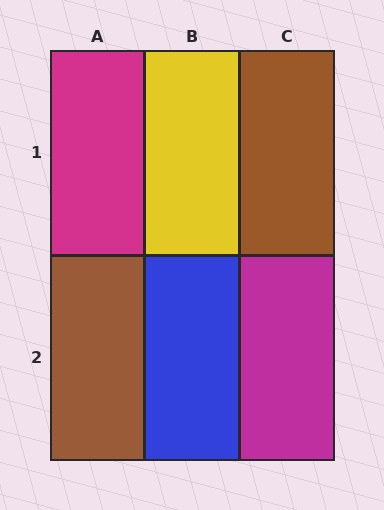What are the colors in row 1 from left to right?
Magenta, yellow, brown.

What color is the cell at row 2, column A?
Brown.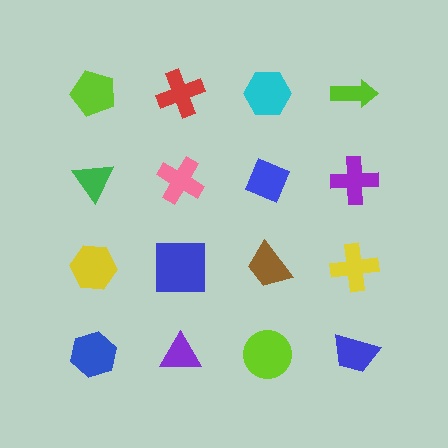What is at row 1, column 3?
A cyan hexagon.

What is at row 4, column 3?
A lime circle.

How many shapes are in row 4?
4 shapes.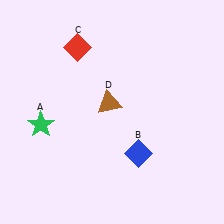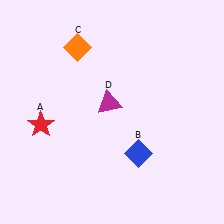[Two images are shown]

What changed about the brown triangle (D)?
In Image 1, D is brown. In Image 2, it changed to magenta.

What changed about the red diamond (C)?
In Image 1, C is red. In Image 2, it changed to orange.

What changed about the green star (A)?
In Image 1, A is green. In Image 2, it changed to red.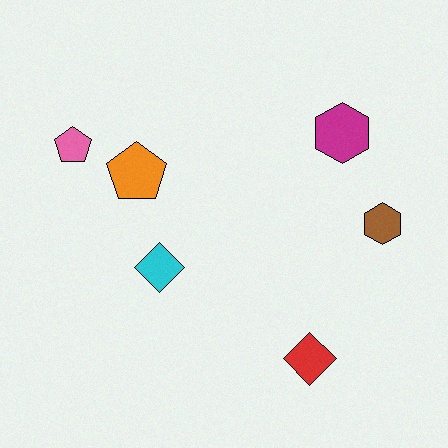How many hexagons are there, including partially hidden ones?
There are 2 hexagons.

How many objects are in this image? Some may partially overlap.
There are 6 objects.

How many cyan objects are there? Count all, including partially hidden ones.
There is 1 cyan object.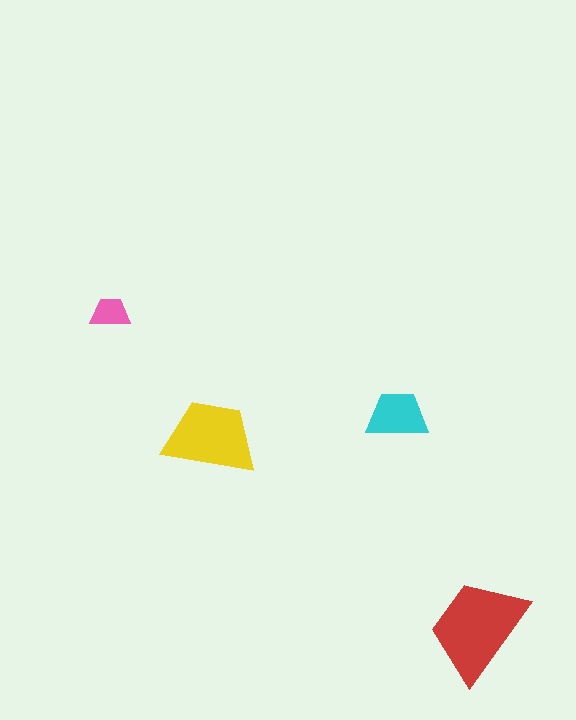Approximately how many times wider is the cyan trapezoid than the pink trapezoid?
About 1.5 times wider.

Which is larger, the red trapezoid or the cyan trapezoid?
The red one.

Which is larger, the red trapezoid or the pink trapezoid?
The red one.